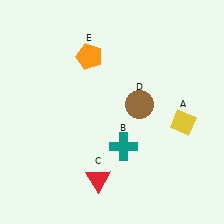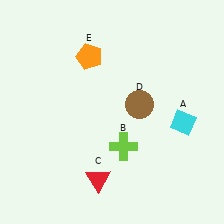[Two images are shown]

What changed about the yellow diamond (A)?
In Image 1, A is yellow. In Image 2, it changed to cyan.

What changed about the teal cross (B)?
In Image 1, B is teal. In Image 2, it changed to lime.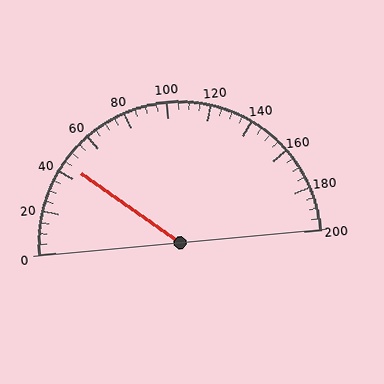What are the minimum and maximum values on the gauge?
The gauge ranges from 0 to 200.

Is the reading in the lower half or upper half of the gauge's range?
The reading is in the lower half of the range (0 to 200).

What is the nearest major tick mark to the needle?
The nearest major tick mark is 40.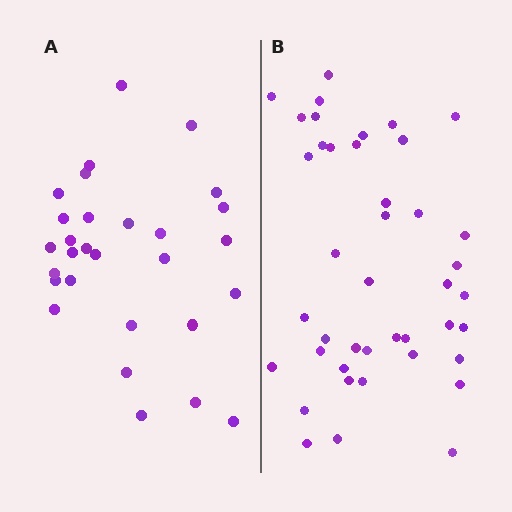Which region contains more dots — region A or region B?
Region B (the right region) has more dots.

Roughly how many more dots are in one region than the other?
Region B has approximately 15 more dots than region A.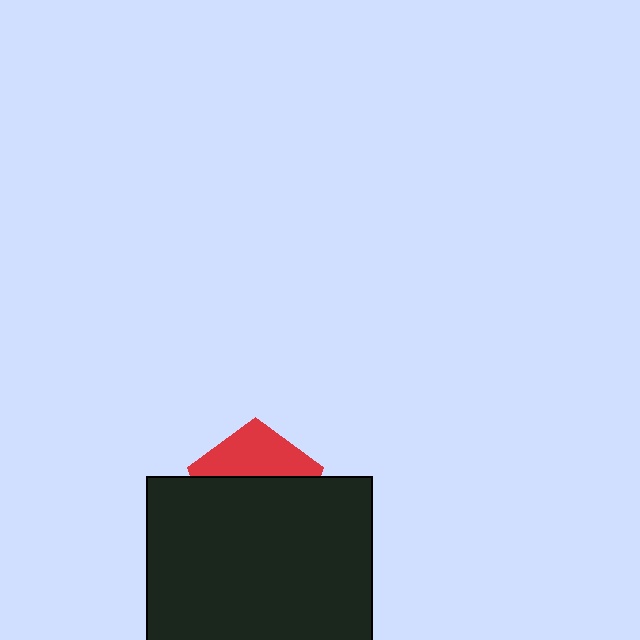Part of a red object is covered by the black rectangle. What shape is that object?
It is a pentagon.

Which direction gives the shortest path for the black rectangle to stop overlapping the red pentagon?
Moving down gives the shortest separation.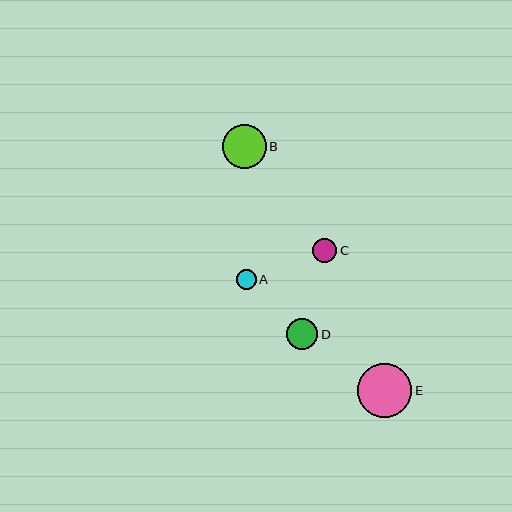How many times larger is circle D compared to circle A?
Circle D is approximately 1.6 times the size of circle A.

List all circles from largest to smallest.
From largest to smallest: E, B, D, C, A.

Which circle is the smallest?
Circle A is the smallest with a size of approximately 20 pixels.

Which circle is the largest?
Circle E is the largest with a size of approximately 54 pixels.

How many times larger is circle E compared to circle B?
Circle E is approximately 1.2 times the size of circle B.